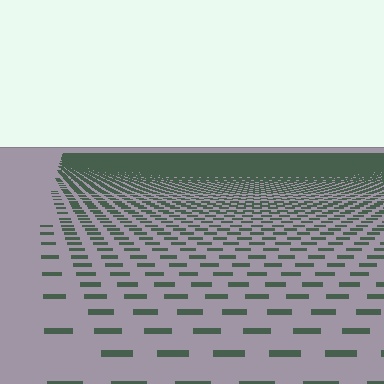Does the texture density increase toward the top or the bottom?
Density increases toward the top.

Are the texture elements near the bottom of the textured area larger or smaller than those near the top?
Larger. Near the bottom, elements are closer to the viewer and appear at a bigger on-screen size.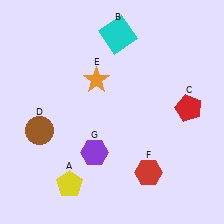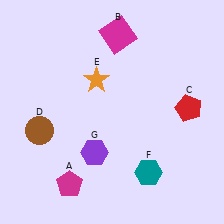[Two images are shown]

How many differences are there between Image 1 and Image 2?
There are 3 differences between the two images.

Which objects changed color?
A changed from yellow to magenta. B changed from cyan to magenta. F changed from red to teal.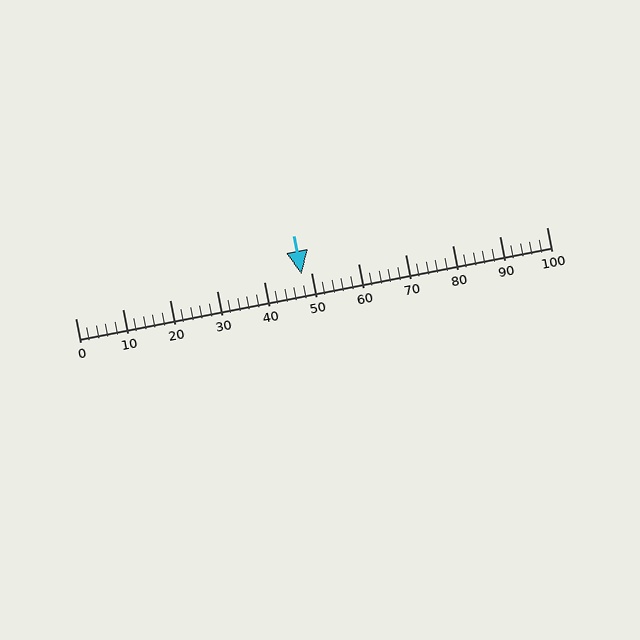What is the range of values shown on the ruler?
The ruler shows values from 0 to 100.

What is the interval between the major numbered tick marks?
The major tick marks are spaced 10 units apart.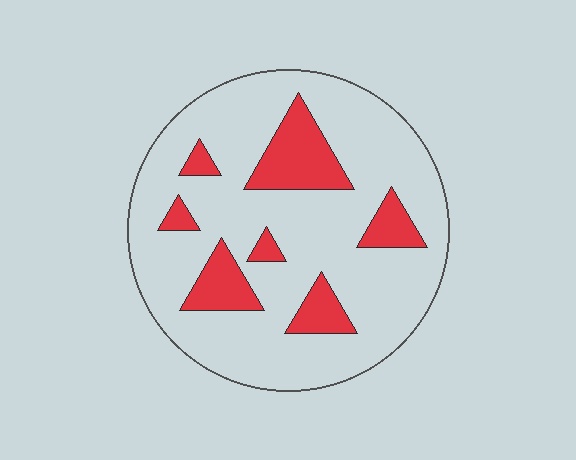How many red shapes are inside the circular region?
7.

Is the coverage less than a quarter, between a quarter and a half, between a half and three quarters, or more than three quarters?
Less than a quarter.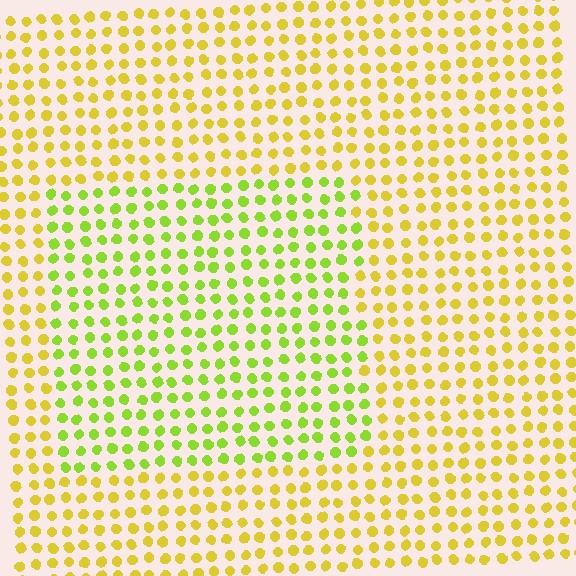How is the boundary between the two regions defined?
The boundary is defined purely by a slight shift in hue (about 35 degrees). Spacing, size, and orientation are identical on both sides.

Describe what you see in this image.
The image is filled with small yellow elements in a uniform arrangement. A rectangle-shaped region is visible where the elements are tinted to a slightly different hue, forming a subtle color boundary.